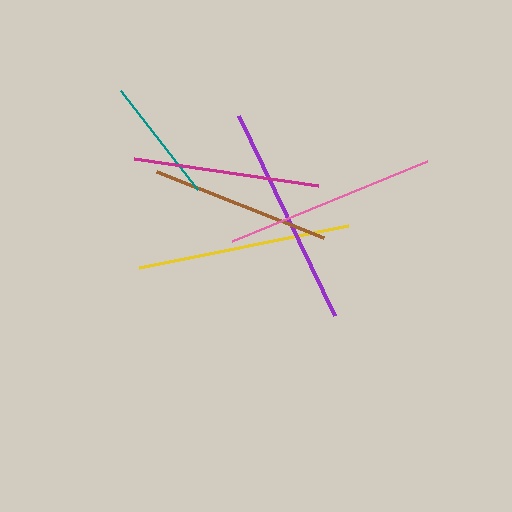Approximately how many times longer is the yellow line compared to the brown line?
The yellow line is approximately 1.2 times the length of the brown line.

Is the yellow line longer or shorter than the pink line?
The yellow line is longer than the pink line.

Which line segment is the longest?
The purple line is the longest at approximately 222 pixels.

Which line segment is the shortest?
The teal line is the shortest at approximately 126 pixels.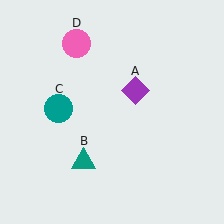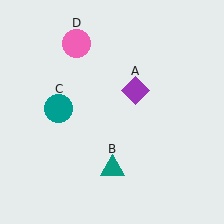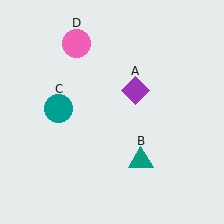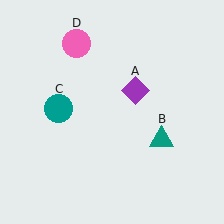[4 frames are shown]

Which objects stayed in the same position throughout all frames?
Purple diamond (object A) and teal circle (object C) and pink circle (object D) remained stationary.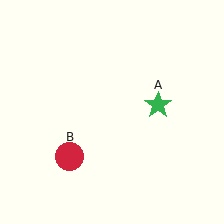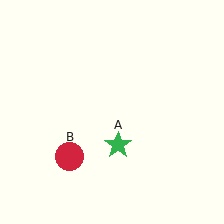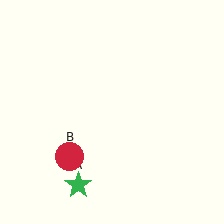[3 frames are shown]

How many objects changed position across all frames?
1 object changed position: green star (object A).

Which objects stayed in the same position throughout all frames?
Red circle (object B) remained stationary.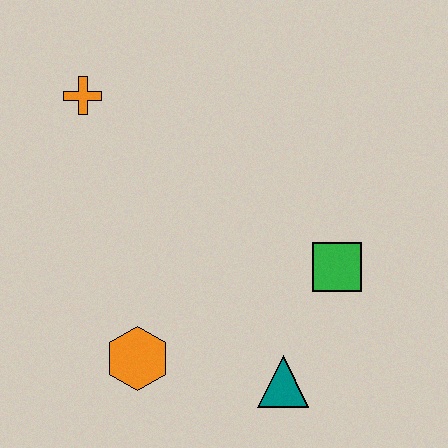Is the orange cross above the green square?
Yes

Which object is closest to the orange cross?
The orange hexagon is closest to the orange cross.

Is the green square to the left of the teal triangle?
No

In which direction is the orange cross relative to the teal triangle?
The orange cross is above the teal triangle.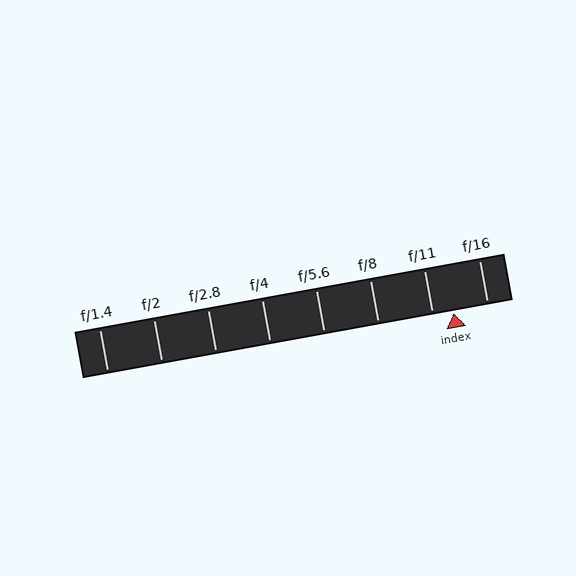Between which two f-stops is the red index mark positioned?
The index mark is between f/11 and f/16.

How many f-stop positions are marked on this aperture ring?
There are 8 f-stop positions marked.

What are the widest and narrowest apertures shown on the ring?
The widest aperture shown is f/1.4 and the narrowest is f/16.